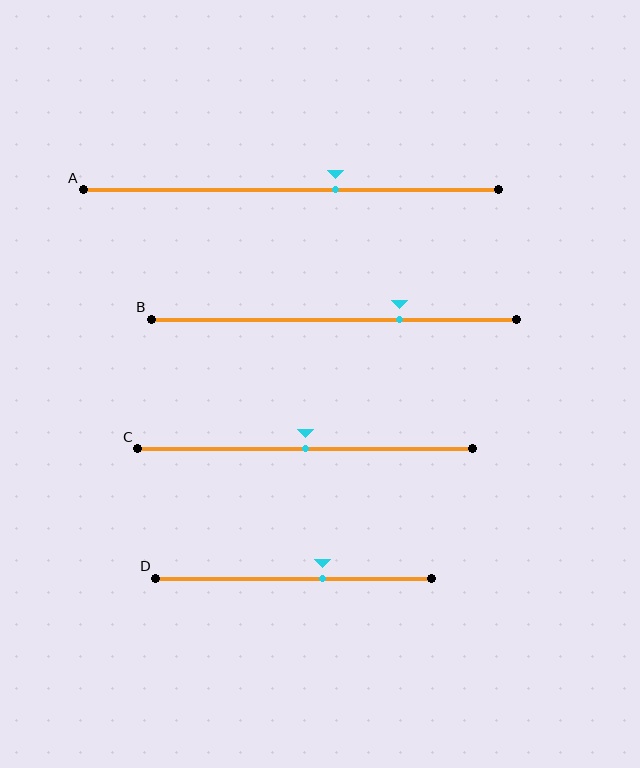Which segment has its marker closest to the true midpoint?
Segment C has its marker closest to the true midpoint.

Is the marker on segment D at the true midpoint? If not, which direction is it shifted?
No, the marker on segment D is shifted to the right by about 10% of the segment length.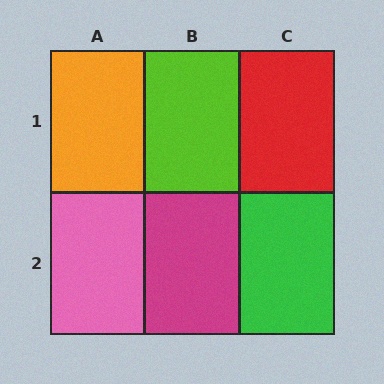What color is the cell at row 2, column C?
Green.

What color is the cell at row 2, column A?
Pink.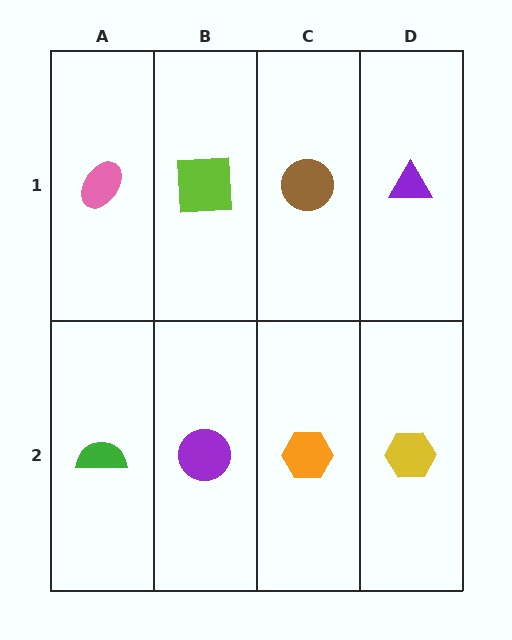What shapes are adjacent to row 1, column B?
A purple circle (row 2, column B), a pink ellipse (row 1, column A), a brown circle (row 1, column C).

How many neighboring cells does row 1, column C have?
3.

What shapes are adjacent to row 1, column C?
An orange hexagon (row 2, column C), a lime square (row 1, column B), a purple triangle (row 1, column D).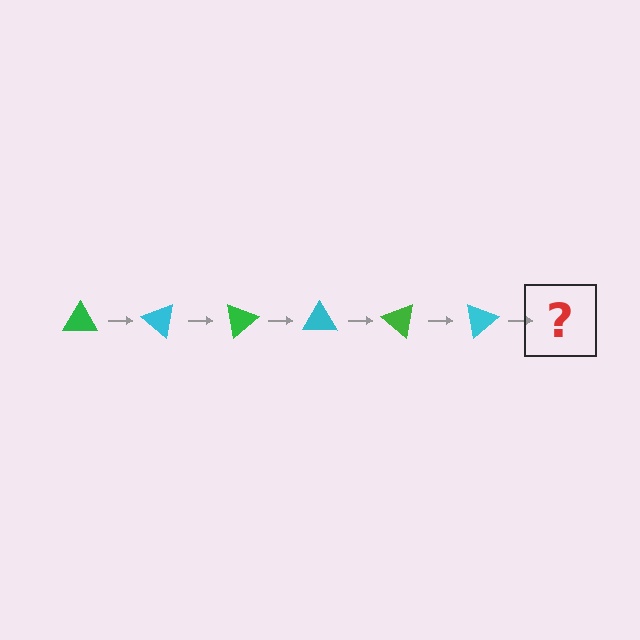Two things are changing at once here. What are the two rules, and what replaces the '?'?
The two rules are that it rotates 40 degrees each step and the color cycles through green and cyan. The '?' should be a green triangle, rotated 240 degrees from the start.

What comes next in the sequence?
The next element should be a green triangle, rotated 240 degrees from the start.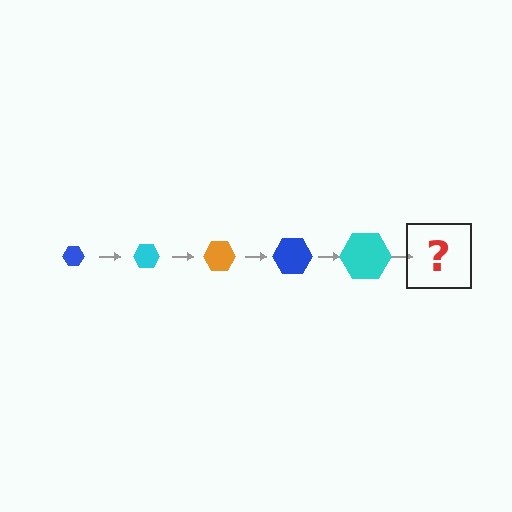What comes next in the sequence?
The next element should be an orange hexagon, larger than the previous one.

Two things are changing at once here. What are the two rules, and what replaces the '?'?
The two rules are that the hexagon grows larger each step and the color cycles through blue, cyan, and orange. The '?' should be an orange hexagon, larger than the previous one.